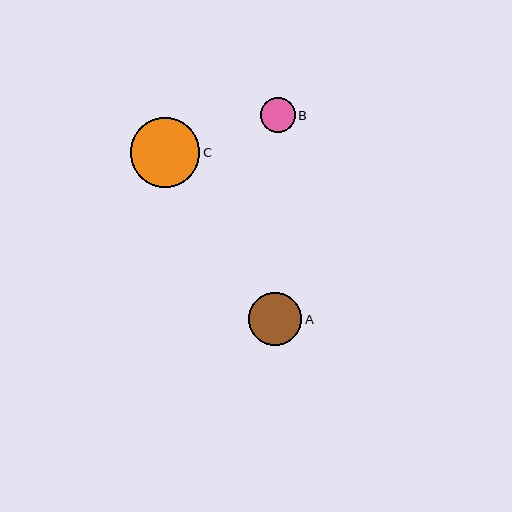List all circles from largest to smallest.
From largest to smallest: C, A, B.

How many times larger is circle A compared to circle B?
Circle A is approximately 1.5 times the size of circle B.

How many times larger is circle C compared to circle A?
Circle C is approximately 1.3 times the size of circle A.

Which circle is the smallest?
Circle B is the smallest with a size of approximately 35 pixels.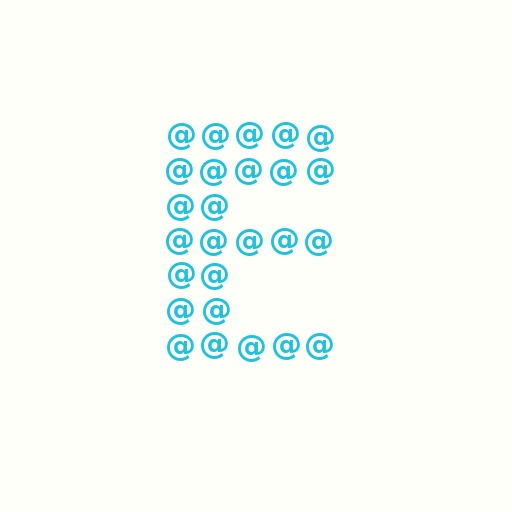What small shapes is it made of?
It is made of small at signs.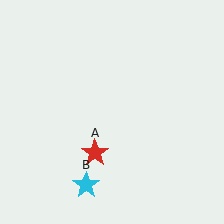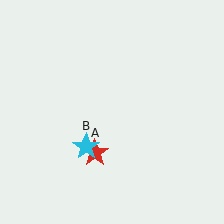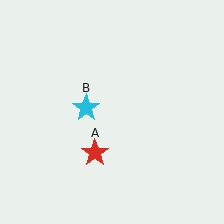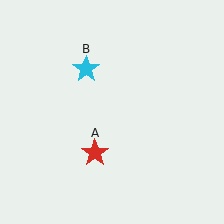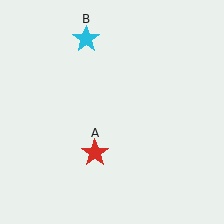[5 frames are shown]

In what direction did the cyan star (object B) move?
The cyan star (object B) moved up.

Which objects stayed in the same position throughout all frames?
Red star (object A) remained stationary.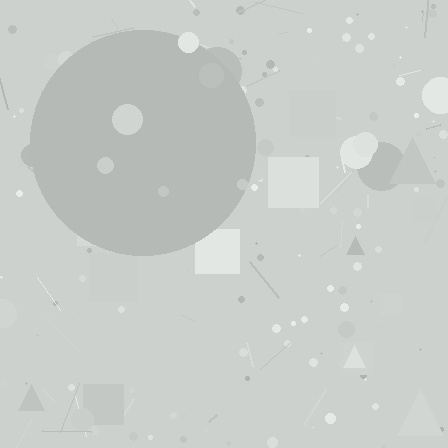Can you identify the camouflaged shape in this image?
The camouflaged shape is a circle.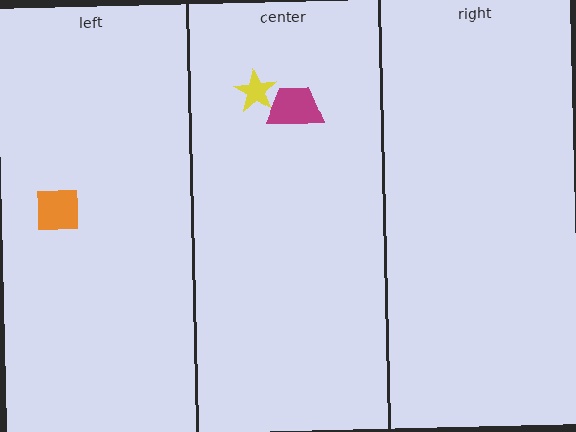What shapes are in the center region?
The magenta trapezoid, the yellow star.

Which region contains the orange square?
The left region.